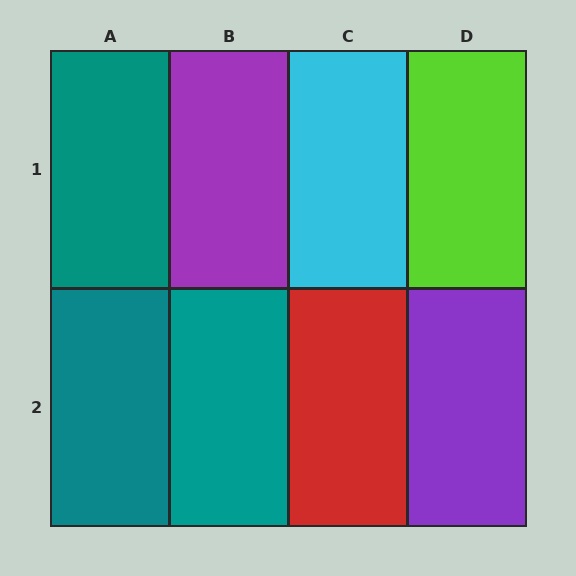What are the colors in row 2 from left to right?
Teal, teal, red, purple.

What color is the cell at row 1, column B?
Purple.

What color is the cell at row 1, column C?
Cyan.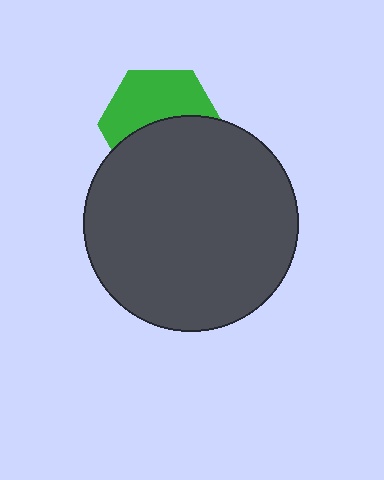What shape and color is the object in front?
The object in front is a dark gray circle.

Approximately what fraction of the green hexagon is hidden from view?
Roughly 50% of the green hexagon is hidden behind the dark gray circle.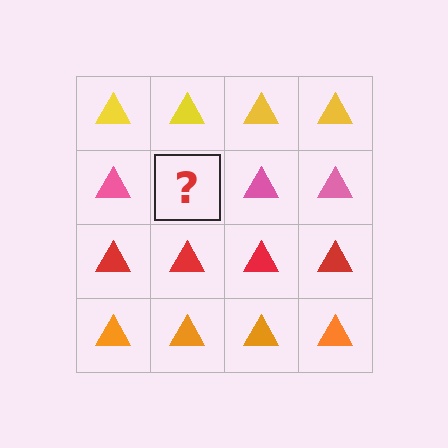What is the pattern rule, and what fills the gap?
The rule is that each row has a consistent color. The gap should be filled with a pink triangle.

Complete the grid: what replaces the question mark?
The question mark should be replaced with a pink triangle.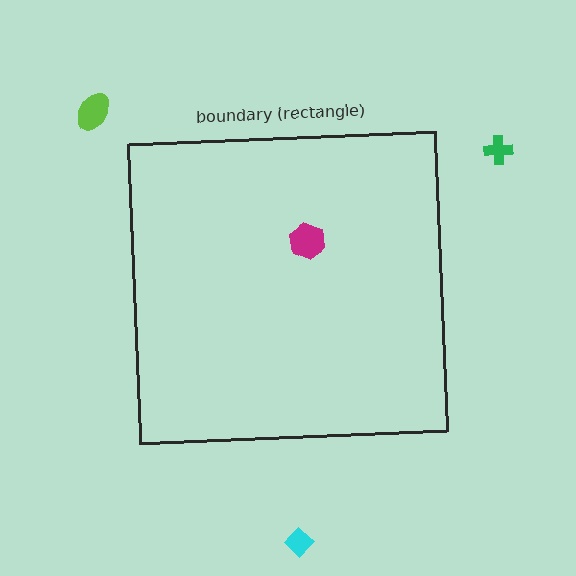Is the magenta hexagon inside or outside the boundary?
Inside.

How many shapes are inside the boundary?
1 inside, 3 outside.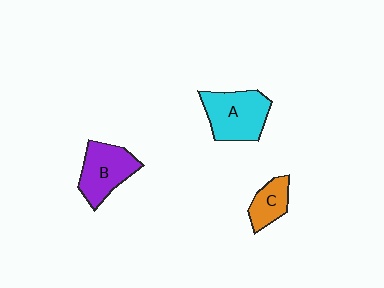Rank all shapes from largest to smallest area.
From largest to smallest: A (cyan), B (purple), C (orange).